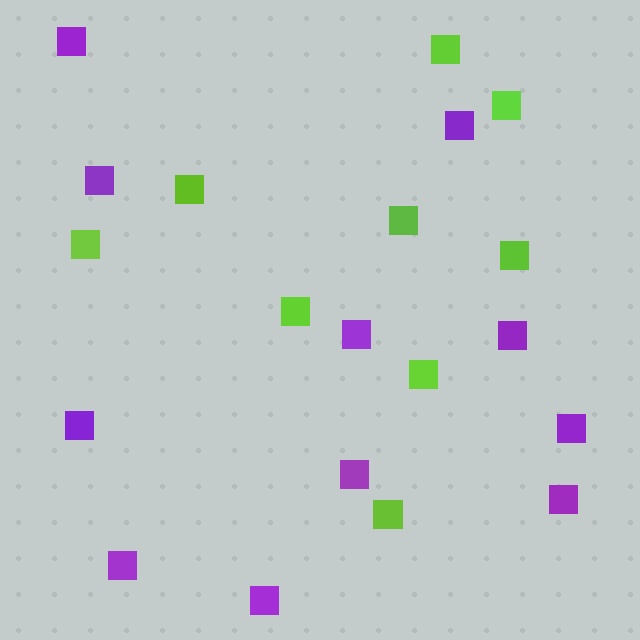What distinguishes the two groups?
There are 2 groups: one group of lime squares (9) and one group of purple squares (11).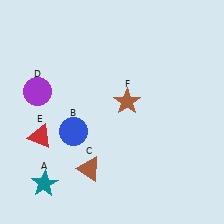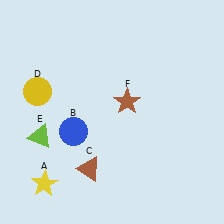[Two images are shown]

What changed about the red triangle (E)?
In Image 1, E is red. In Image 2, it changed to lime.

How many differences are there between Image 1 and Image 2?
There are 3 differences between the two images.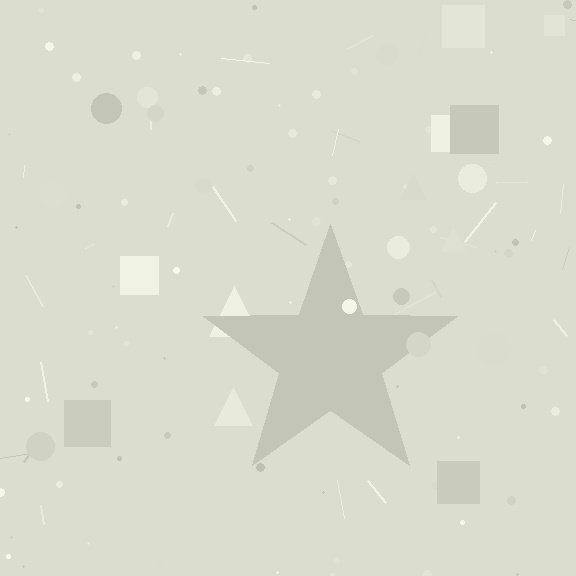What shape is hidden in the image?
A star is hidden in the image.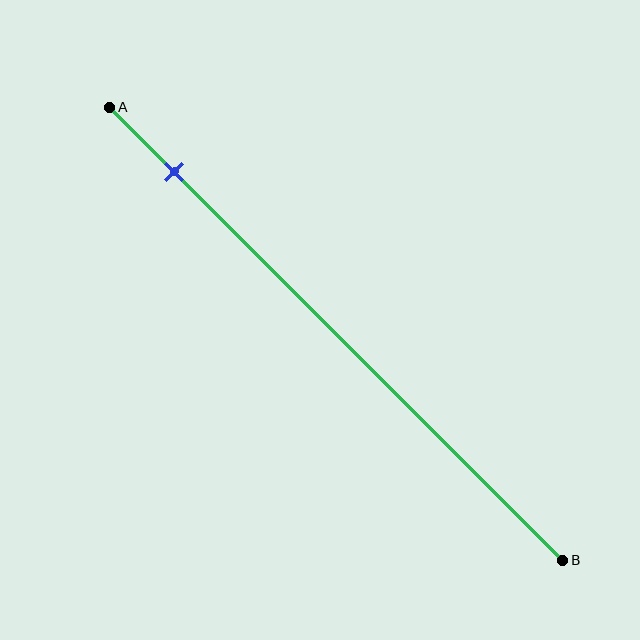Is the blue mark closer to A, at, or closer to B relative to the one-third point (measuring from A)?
The blue mark is closer to point A than the one-third point of segment AB.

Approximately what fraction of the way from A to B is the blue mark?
The blue mark is approximately 15% of the way from A to B.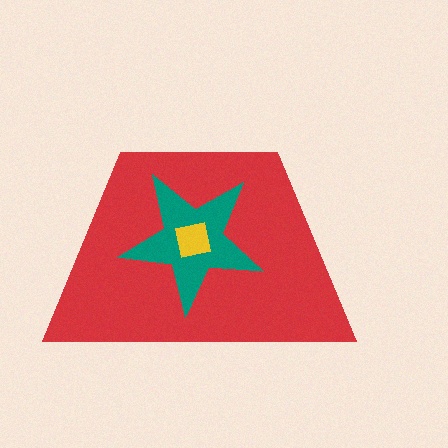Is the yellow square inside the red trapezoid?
Yes.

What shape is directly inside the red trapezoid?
The teal star.